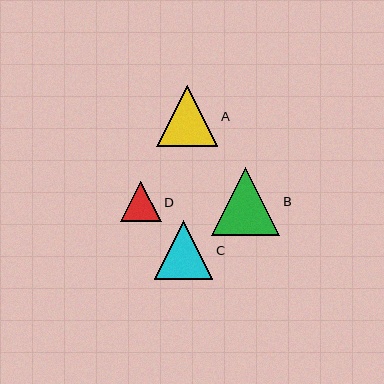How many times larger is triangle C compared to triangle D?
Triangle C is approximately 1.4 times the size of triangle D.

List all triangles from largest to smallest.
From largest to smallest: B, A, C, D.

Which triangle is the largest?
Triangle B is the largest with a size of approximately 68 pixels.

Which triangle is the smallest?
Triangle D is the smallest with a size of approximately 40 pixels.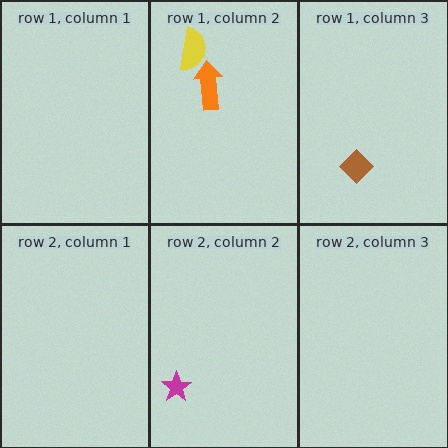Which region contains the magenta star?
The row 2, column 2 region.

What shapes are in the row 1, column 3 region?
The brown diamond.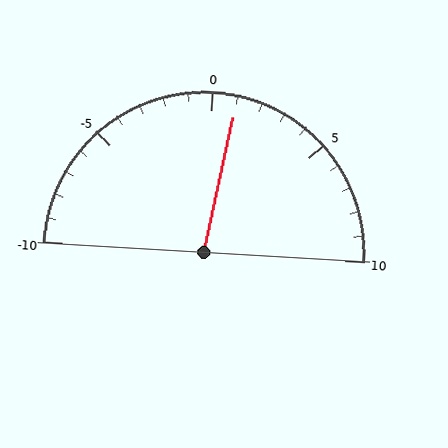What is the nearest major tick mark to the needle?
The nearest major tick mark is 0.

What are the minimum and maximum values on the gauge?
The gauge ranges from -10 to 10.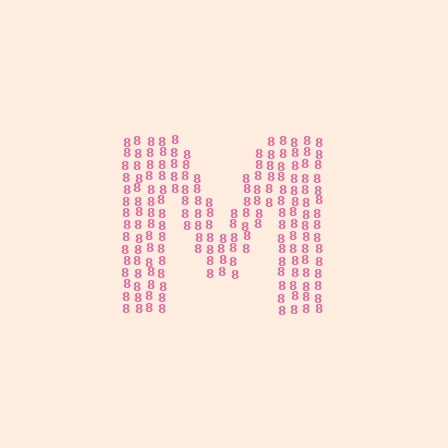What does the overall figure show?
The overall figure shows the letter M.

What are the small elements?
The small elements are digit 8's.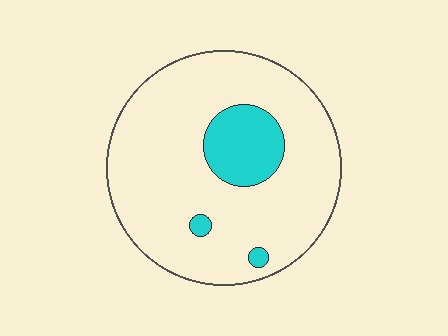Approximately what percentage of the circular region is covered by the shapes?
Approximately 15%.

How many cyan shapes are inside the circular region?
3.